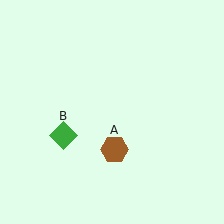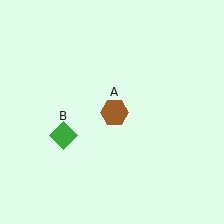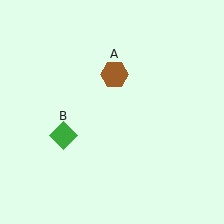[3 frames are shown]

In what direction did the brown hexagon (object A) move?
The brown hexagon (object A) moved up.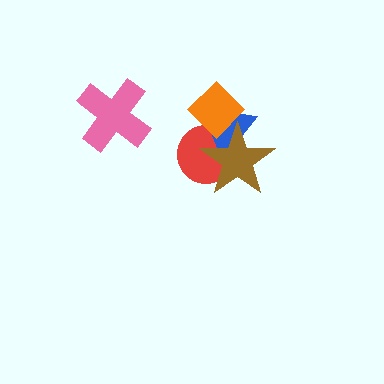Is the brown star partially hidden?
Yes, it is partially covered by another shape.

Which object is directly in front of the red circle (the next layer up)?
The blue triangle is directly in front of the red circle.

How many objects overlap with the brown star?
3 objects overlap with the brown star.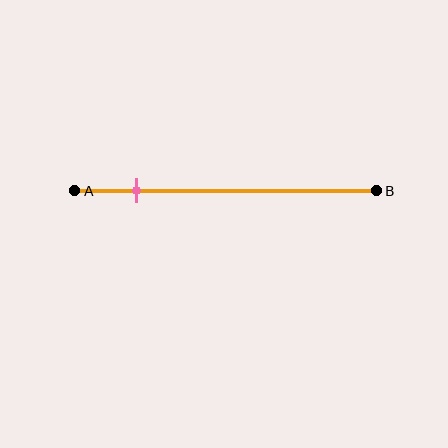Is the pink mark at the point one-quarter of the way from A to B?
No, the mark is at about 20% from A, not at the 25% one-quarter point.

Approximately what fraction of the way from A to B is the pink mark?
The pink mark is approximately 20% of the way from A to B.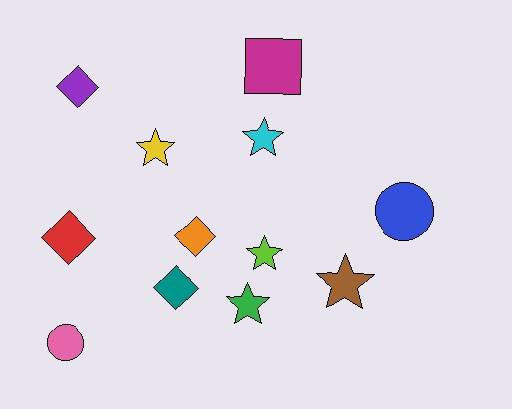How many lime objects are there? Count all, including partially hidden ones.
There is 1 lime object.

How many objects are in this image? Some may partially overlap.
There are 12 objects.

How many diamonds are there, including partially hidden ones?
There are 4 diamonds.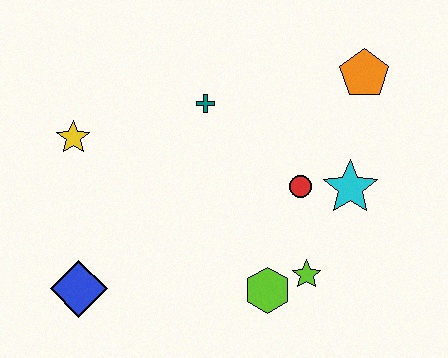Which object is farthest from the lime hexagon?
The yellow star is farthest from the lime hexagon.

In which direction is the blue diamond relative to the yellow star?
The blue diamond is below the yellow star.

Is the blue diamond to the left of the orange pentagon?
Yes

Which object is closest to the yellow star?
The teal cross is closest to the yellow star.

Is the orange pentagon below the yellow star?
No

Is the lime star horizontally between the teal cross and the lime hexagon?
No